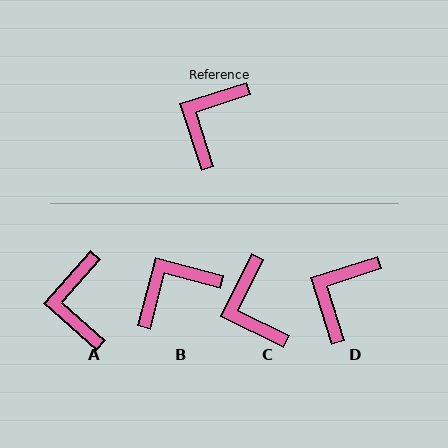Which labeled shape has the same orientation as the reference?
D.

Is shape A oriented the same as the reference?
No, it is off by about 31 degrees.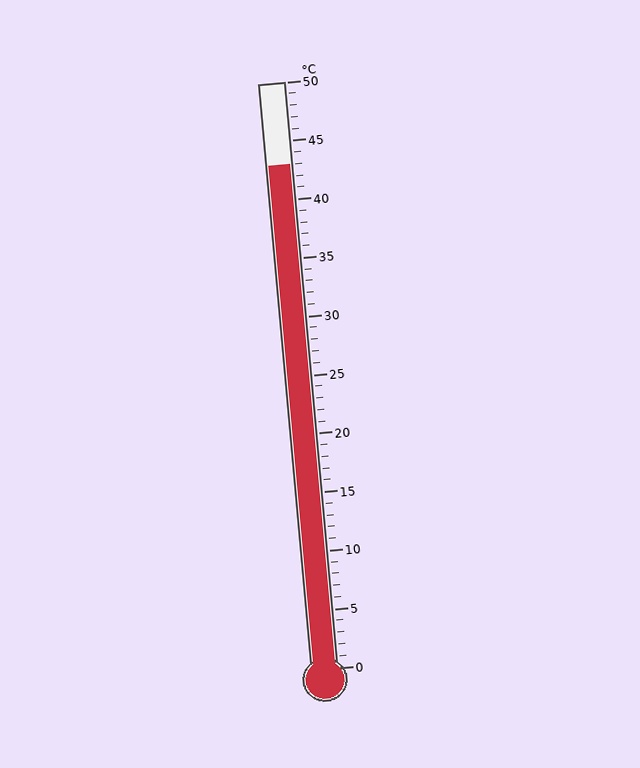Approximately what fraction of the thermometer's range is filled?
The thermometer is filled to approximately 85% of its range.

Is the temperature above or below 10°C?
The temperature is above 10°C.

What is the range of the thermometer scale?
The thermometer scale ranges from 0°C to 50°C.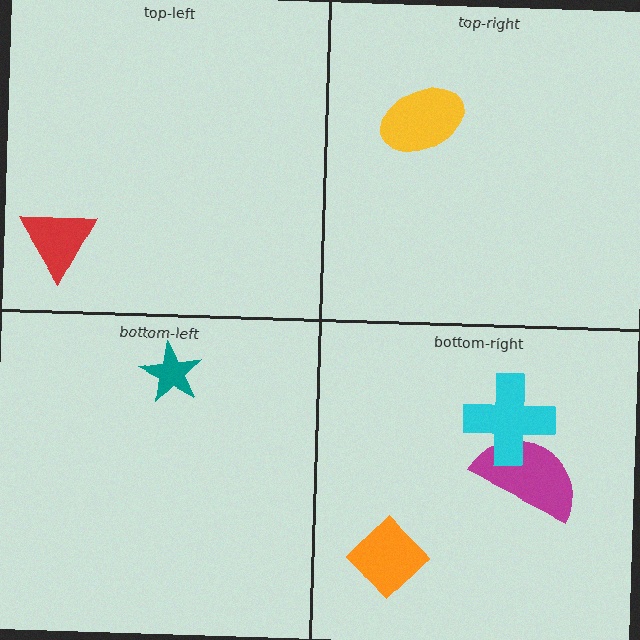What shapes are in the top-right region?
The yellow ellipse.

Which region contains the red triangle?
The top-left region.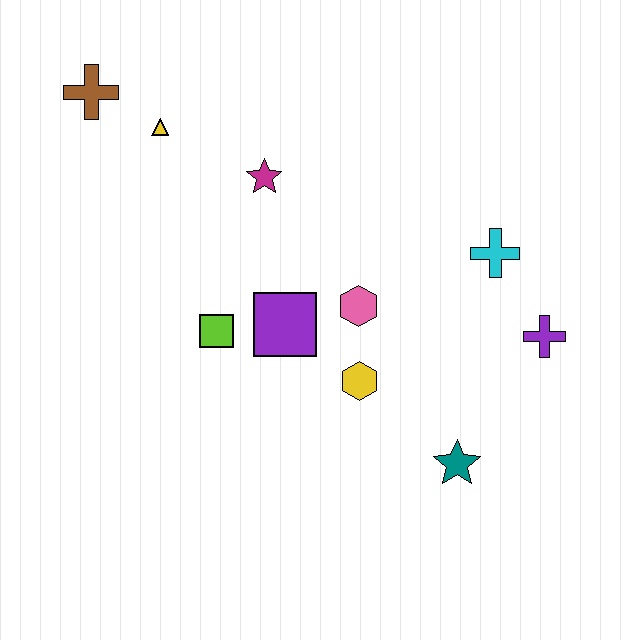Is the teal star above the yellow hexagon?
No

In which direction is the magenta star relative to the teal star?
The magenta star is above the teal star.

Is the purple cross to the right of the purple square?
Yes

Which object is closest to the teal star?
The yellow hexagon is closest to the teal star.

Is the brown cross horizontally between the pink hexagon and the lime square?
No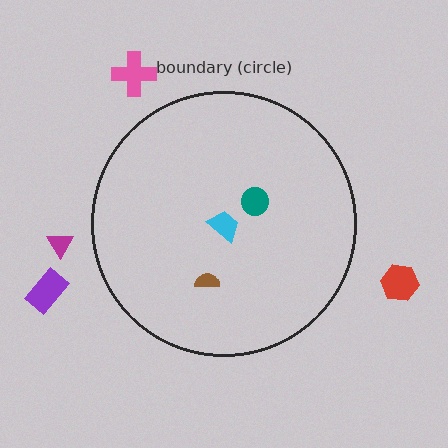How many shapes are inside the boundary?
3 inside, 4 outside.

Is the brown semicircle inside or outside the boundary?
Inside.